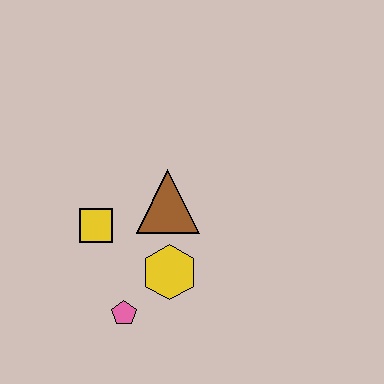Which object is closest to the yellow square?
The brown triangle is closest to the yellow square.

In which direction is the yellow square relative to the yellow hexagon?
The yellow square is to the left of the yellow hexagon.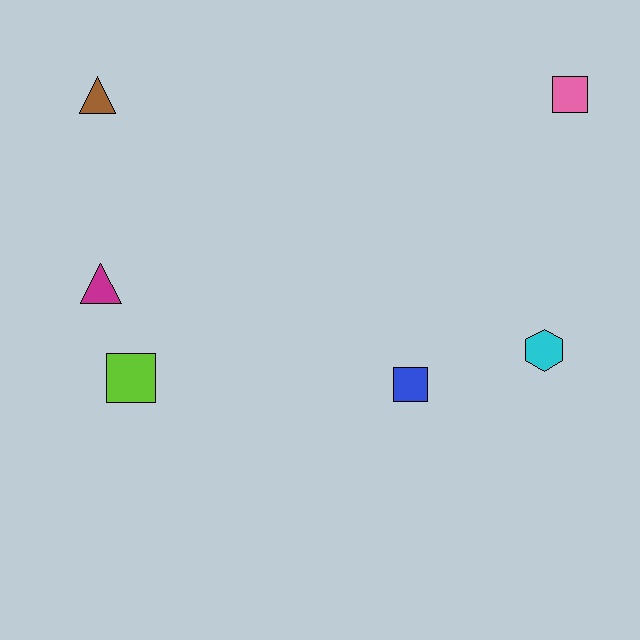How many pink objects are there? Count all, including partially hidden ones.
There is 1 pink object.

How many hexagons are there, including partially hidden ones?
There is 1 hexagon.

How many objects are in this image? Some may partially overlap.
There are 6 objects.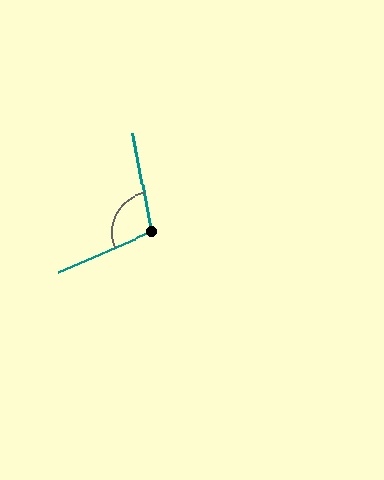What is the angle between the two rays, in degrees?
Approximately 103 degrees.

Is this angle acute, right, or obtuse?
It is obtuse.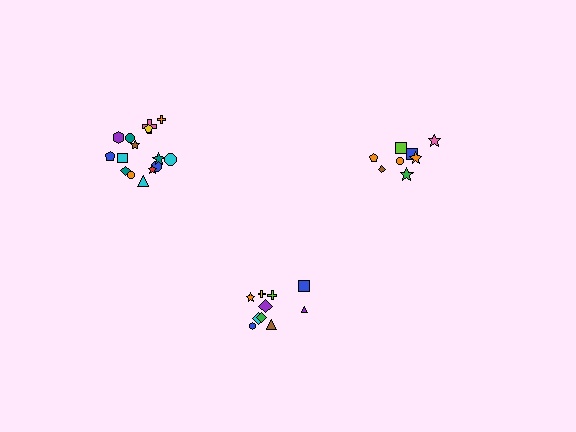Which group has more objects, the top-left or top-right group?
The top-left group.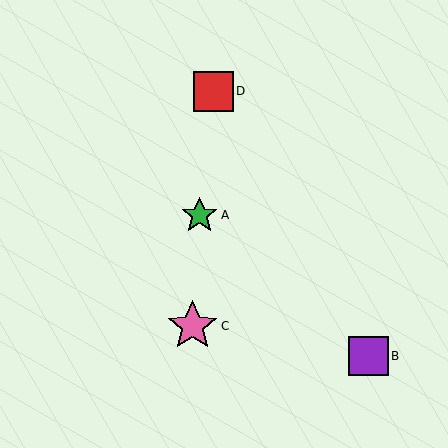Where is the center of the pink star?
The center of the pink star is at (192, 326).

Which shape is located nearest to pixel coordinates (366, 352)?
The purple square (labeled B) at (368, 356) is nearest to that location.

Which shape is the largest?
The pink star (labeled C) is the largest.